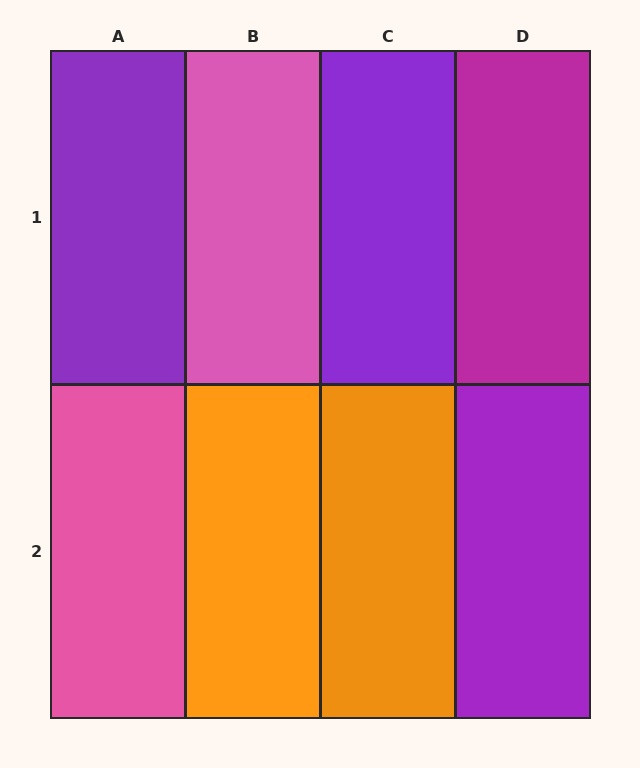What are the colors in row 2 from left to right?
Pink, orange, orange, purple.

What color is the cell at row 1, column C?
Purple.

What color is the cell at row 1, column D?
Magenta.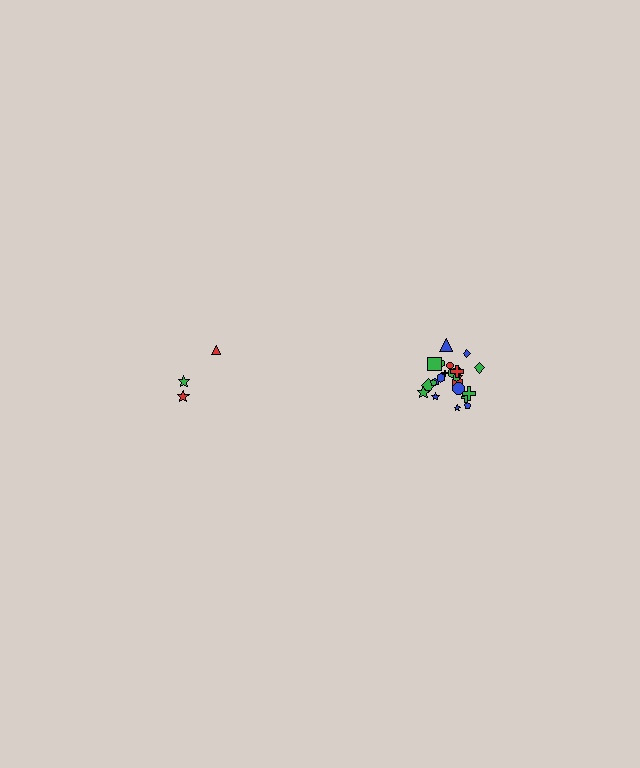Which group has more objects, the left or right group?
The right group.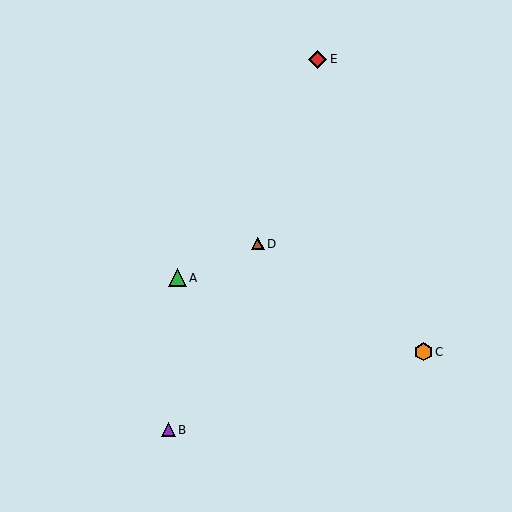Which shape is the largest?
The red diamond (labeled E) is the largest.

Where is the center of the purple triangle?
The center of the purple triangle is at (168, 430).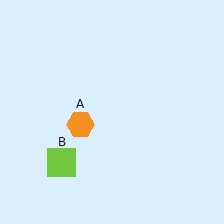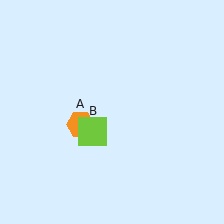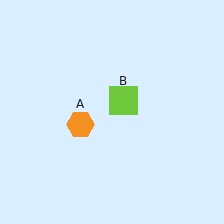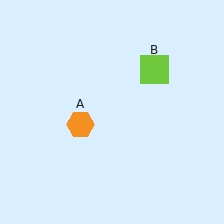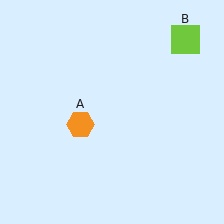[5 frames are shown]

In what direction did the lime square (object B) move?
The lime square (object B) moved up and to the right.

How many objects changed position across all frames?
1 object changed position: lime square (object B).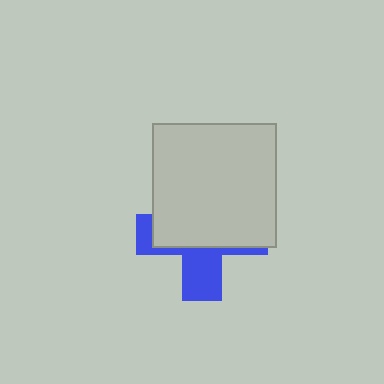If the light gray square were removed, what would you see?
You would see the complete blue cross.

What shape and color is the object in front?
The object in front is a light gray square.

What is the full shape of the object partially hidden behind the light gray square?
The partially hidden object is a blue cross.